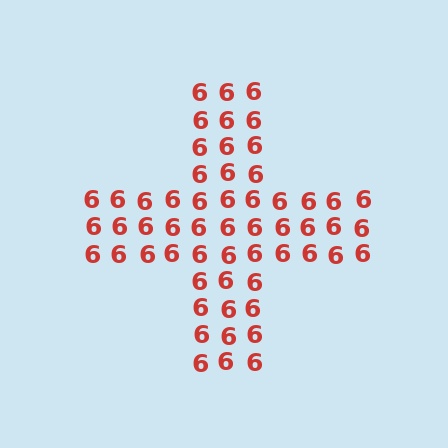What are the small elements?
The small elements are digit 6's.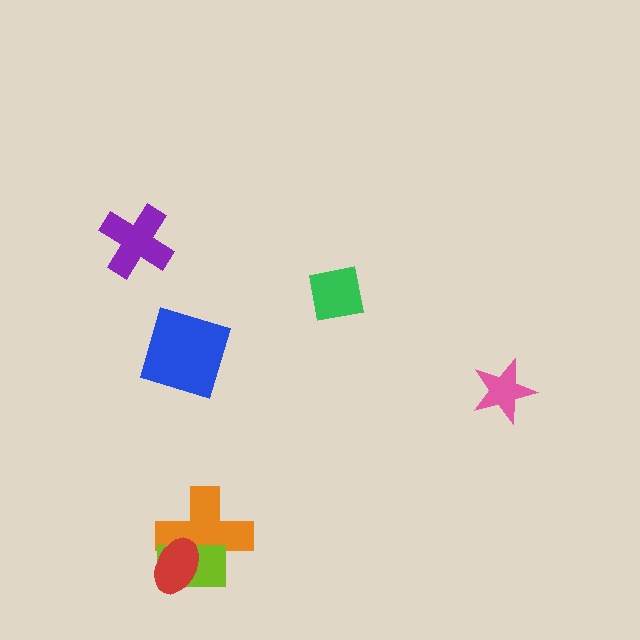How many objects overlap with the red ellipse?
2 objects overlap with the red ellipse.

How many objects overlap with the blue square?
0 objects overlap with the blue square.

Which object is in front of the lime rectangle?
The red ellipse is in front of the lime rectangle.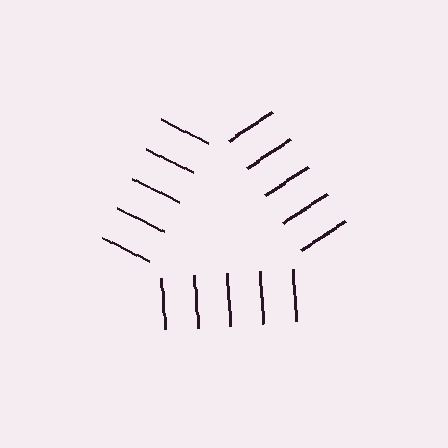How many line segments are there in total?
15 — 5 along each of the 3 edges.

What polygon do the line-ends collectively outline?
An illusory triangle — the line segments terminate on its edges but no continuous stroke is drawn.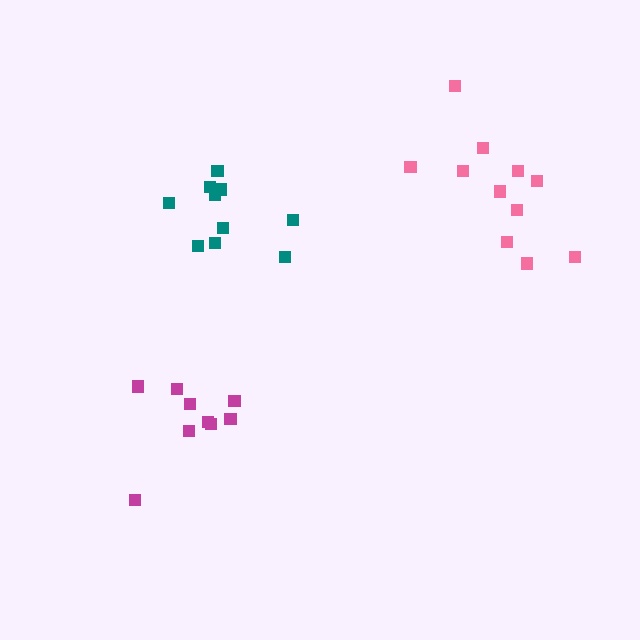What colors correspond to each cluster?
The clusters are colored: magenta, pink, teal.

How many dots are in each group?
Group 1: 9 dots, Group 2: 11 dots, Group 3: 10 dots (30 total).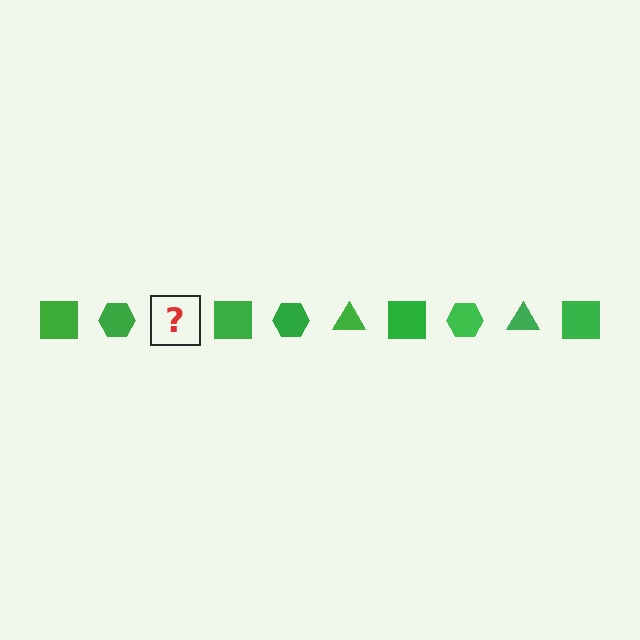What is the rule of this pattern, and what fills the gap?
The rule is that the pattern cycles through square, hexagon, triangle shapes in green. The gap should be filled with a green triangle.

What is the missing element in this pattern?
The missing element is a green triangle.